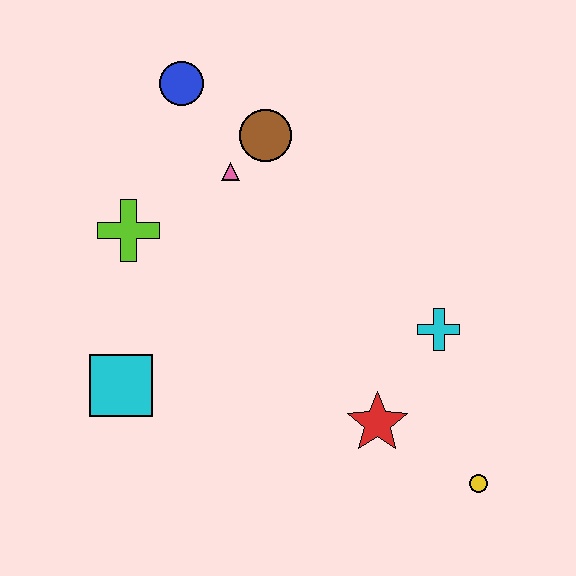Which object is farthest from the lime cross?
The yellow circle is farthest from the lime cross.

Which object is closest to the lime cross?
The pink triangle is closest to the lime cross.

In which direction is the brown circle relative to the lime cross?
The brown circle is to the right of the lime cross.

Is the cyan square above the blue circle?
No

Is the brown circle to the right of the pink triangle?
Yes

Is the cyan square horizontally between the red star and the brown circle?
No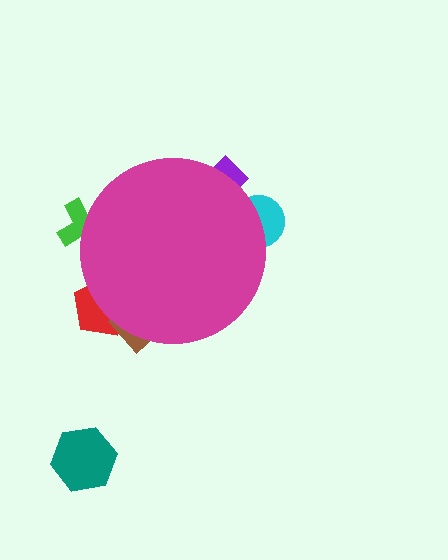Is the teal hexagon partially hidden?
No, the teal hexagon is fully visible.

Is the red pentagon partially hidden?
Yes, the red pentagon is partially hidden behind the magenta circle.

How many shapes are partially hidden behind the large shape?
5 shapes are partially hidden.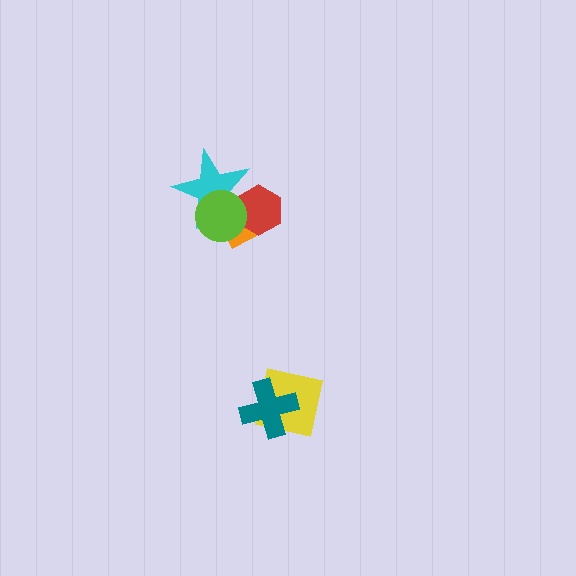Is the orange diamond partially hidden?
Yes, it is partially covered by another shape.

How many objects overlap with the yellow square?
1 object overlaps with the yellow square.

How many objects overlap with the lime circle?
3 objects overlap with the lime circle.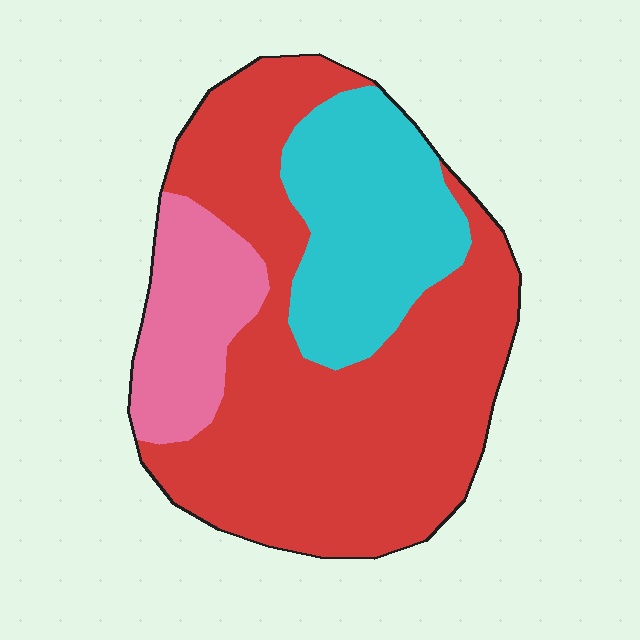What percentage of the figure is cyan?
Cyan takes up between a sixth and a third of the figure.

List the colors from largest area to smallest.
From largest to smallest: red, cyan, pink.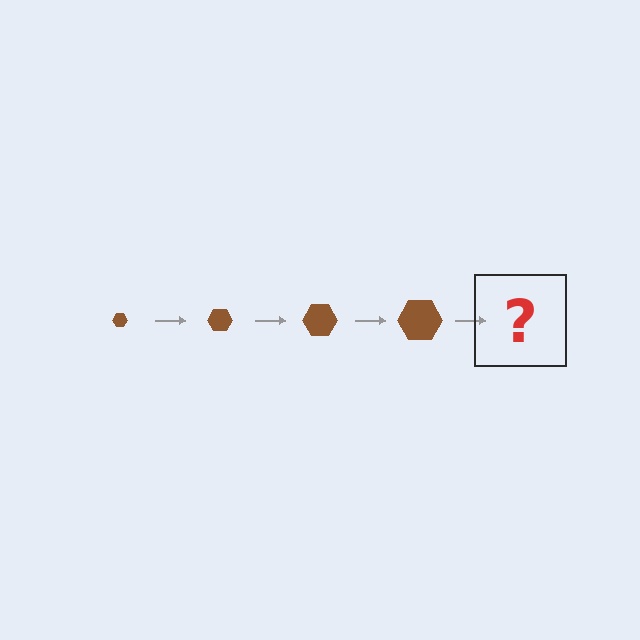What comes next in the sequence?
The next element should be a brown hexagon, larger than the previous one.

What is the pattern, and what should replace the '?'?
The pattern is that the hexagon gets progressively larger each step. The '?' should be a brown hexagon, larger than the previous one.